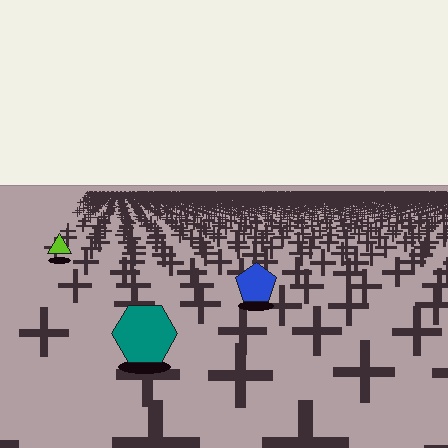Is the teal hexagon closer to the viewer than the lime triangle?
Yes. The teal hexagon is closer — you can tell from the texture gradient: the ground texture is coarser near it.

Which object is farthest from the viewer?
The lime triangle is farthest from the viewer. It appears smaller and the ground texture around it is denser.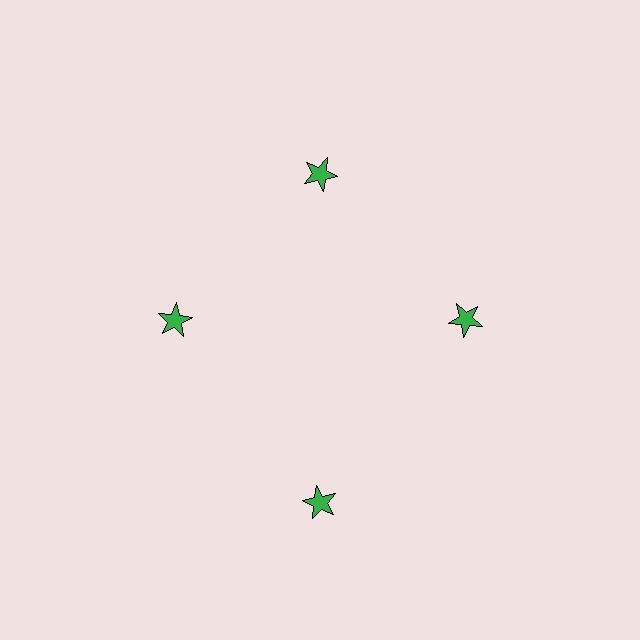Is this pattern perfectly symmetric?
No. The 4 green stars are arranged in a ring, but one element near the 6 o'clock position is pushed outward from the center, breaking the 4-fold rotational symmetry.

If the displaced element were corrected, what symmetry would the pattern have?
It would have 4-fold rotational symmetry — the pattern would map onto itself every 90 degrees.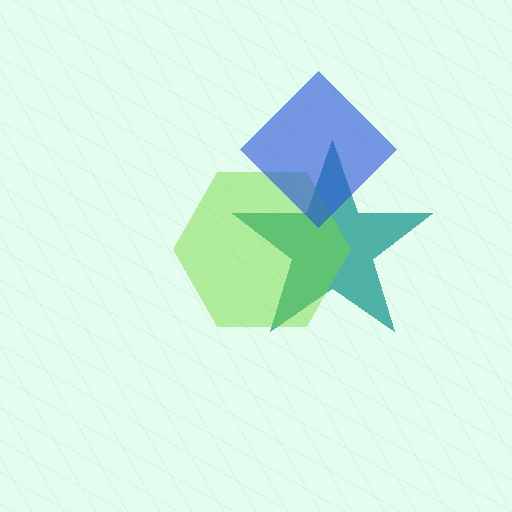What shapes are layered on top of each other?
The layered shapes are: a teal star, a lime hexagon, a blue diamond.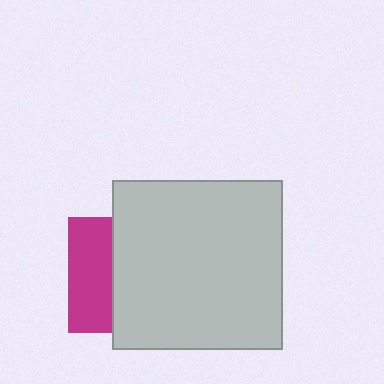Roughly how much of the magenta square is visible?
A small part of it is visible (roughly 37%).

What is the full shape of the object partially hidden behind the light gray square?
The partially hidden object is a magenta square.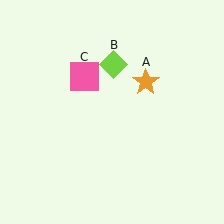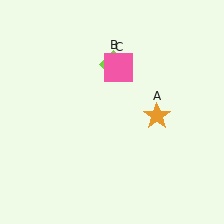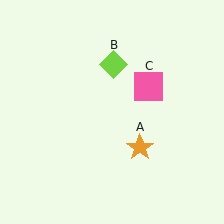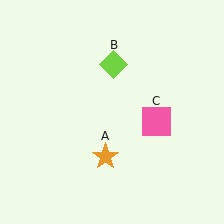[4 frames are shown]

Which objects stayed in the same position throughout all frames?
Lime diamond (object B) remained stationary.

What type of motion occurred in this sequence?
The orange star (object A), pink square (object C) rotated clockwise around the center of the scene.